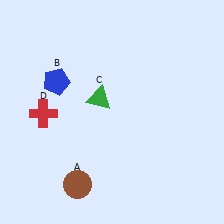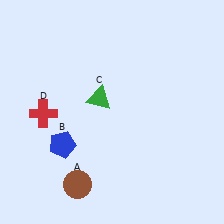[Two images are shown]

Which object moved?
The blue pentagon (B) moved down.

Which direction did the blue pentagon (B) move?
The blue pentagon (B) moved down.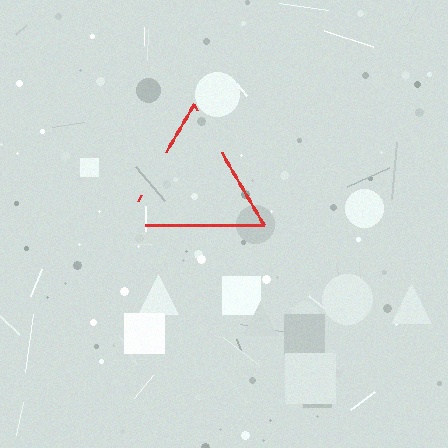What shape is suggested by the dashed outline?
The dashed outline suggests a triangle.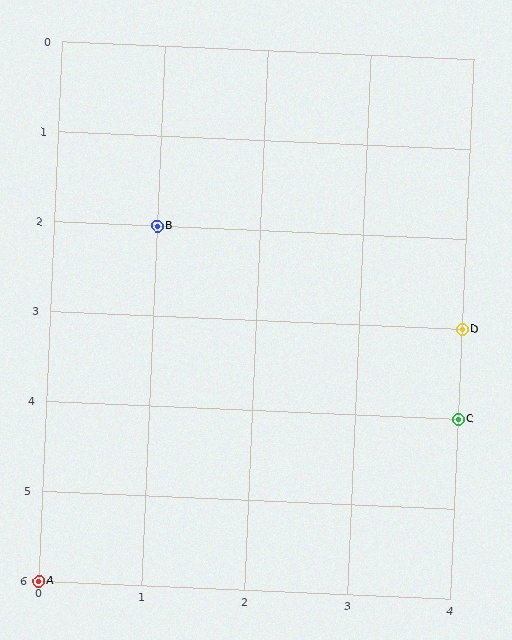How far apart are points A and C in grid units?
Points A and C are 4 columns and 2 rows apart (about 4.5 grid units diagonally).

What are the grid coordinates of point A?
Point A is at grid coordinates (0, 6).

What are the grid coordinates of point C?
Point C is at grid coordinates (4, 4).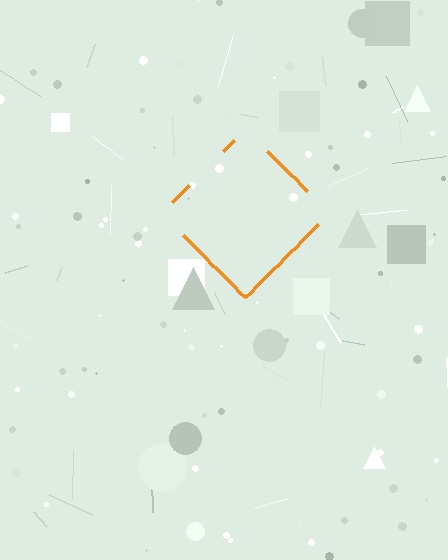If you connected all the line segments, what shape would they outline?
They would outline a diamond.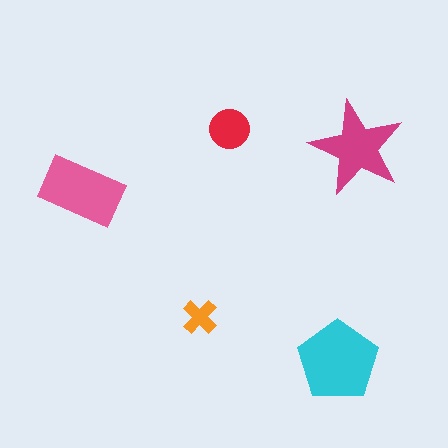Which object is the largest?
The cyan pentagon.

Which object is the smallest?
The orange cross.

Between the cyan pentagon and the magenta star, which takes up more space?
The cyan pentagon.